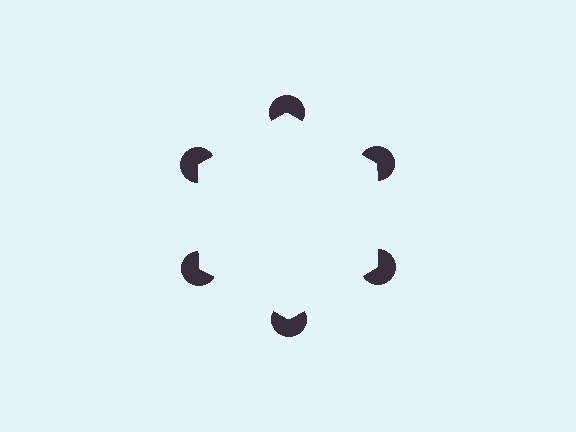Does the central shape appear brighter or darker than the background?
It typically appears slightly brighter than the background, even though no actual brightness change is drawn.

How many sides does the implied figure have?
6 sides.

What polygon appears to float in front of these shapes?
An illusory hexagon — its edges are inferred from the aligned wedge cuts in the pac-man discs, not physically drawn.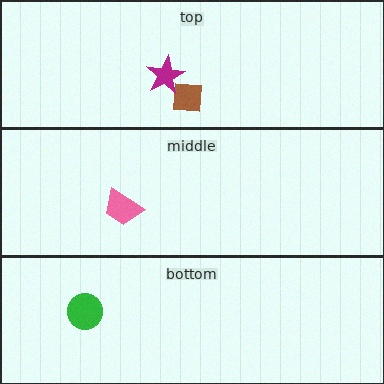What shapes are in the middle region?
The pink trapezoid.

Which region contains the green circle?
The bottom region.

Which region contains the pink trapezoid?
The middle region.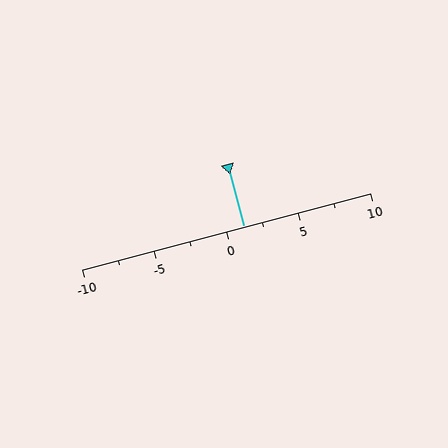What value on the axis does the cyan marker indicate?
The marker indicates approximately 1.2.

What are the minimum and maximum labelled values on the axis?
The axis runs from -10 to 10.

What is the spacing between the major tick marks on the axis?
The major ticks are spaced 5 apart.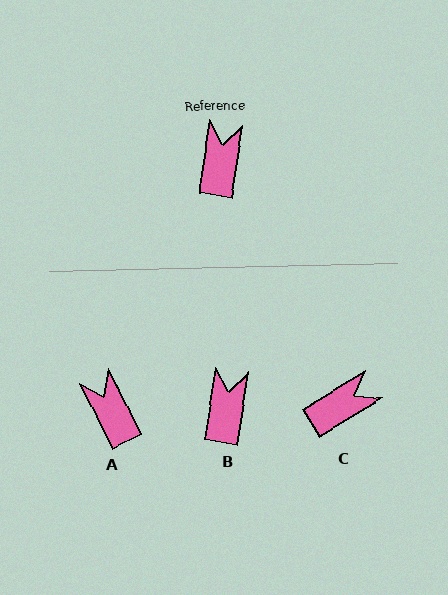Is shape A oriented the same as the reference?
No, it is off by about 35 degrees.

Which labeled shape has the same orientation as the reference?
B.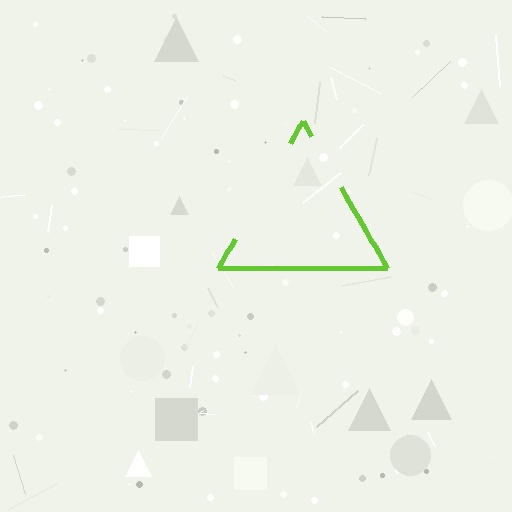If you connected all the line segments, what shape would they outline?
They would outline a triangle.